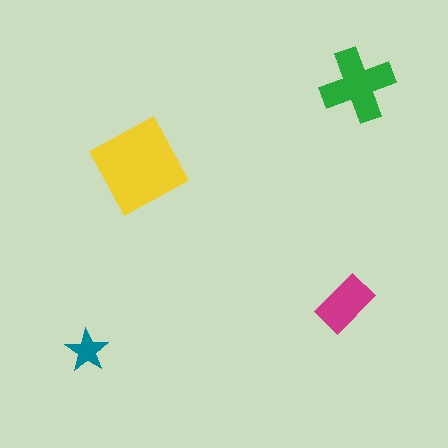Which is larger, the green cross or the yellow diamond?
The yellow diamond.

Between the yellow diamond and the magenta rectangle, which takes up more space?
The yellow diamond.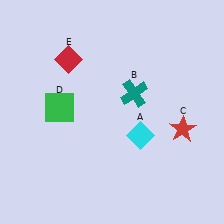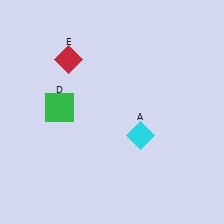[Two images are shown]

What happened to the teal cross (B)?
The teal cross (B) was removed in Image 2. It was in the top-right area of Image 1.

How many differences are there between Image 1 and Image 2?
There are 2 differences between the two images.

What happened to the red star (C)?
The red star (C) was removed in Image 2. It was in the bottom-right area of Image 1.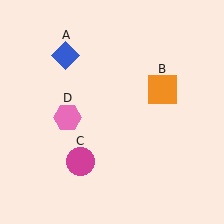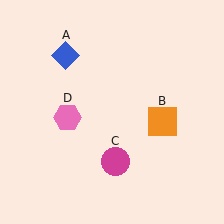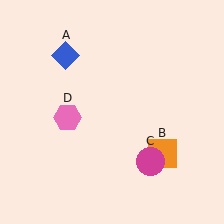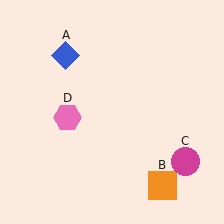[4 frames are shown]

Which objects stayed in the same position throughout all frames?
Blue diamond (object A) and pink hexagon (object D) remained stationary.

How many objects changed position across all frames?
2 objects changed position: orange square (object B), magenta circle (object C).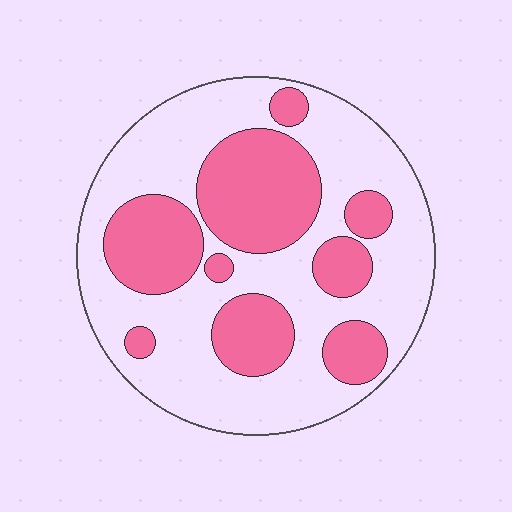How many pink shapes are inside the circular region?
9.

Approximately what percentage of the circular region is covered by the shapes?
Approximately 35%.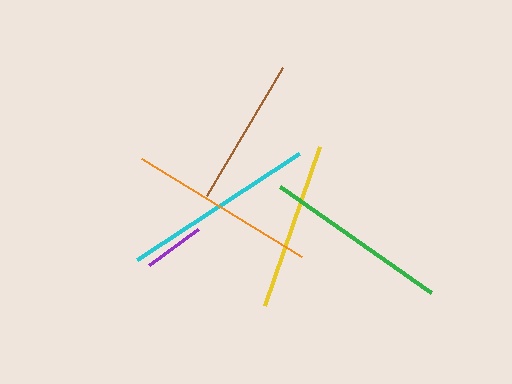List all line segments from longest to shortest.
From longest to shortest: cyan, orange, green, yellow, brown, purple.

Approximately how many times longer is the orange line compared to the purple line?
The orange line is approximately 3.1 times the length of the purple line.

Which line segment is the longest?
The cyan line is the longest at approximately 194 pixels.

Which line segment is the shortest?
The purple line is the shortest at approximately 61 pixels.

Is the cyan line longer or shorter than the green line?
The cyan line is longer than the green line.